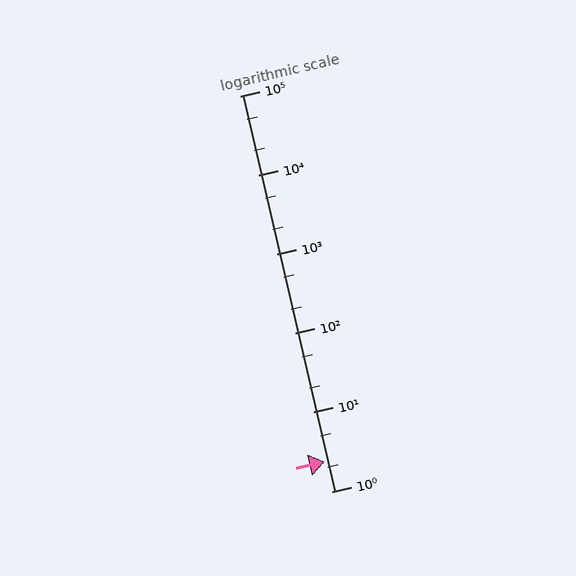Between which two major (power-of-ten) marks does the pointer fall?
The pointer is between 1 and 10.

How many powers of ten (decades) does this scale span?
The scale spans 5 decades, from 1 to 100000.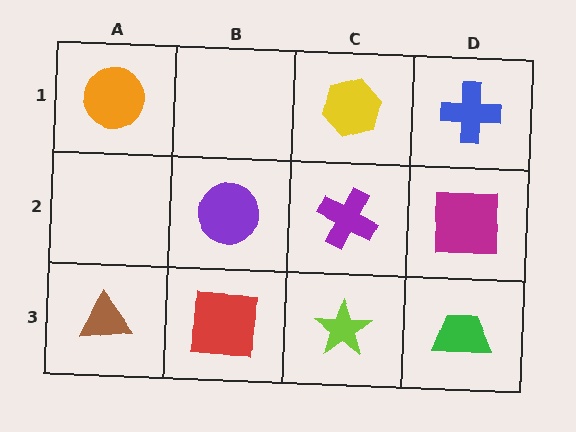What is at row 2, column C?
A purple cross.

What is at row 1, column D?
A blue cross.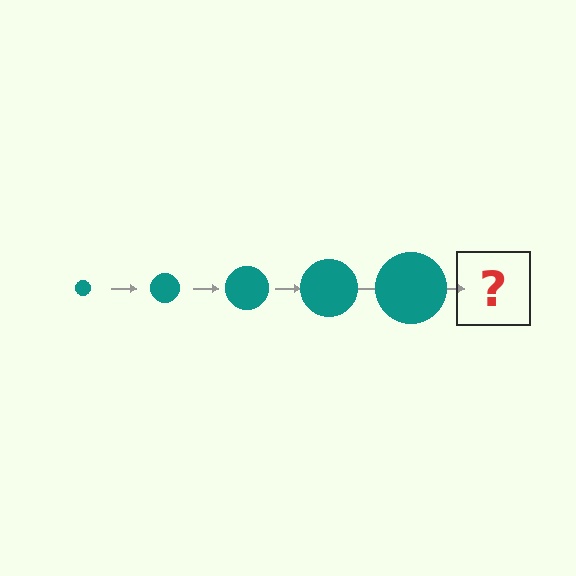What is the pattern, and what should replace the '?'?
The pattern is that the circle gets progressively larger each step. The '?' should be a teal circle, larger than the previous one.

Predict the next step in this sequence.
The next step is a teal circle, larger than the previous one.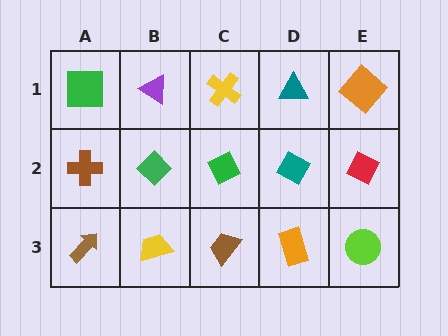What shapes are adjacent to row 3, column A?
A brown cross (row 2, column A), a yellow trapezoid (row 3, column B).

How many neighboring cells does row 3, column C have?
3.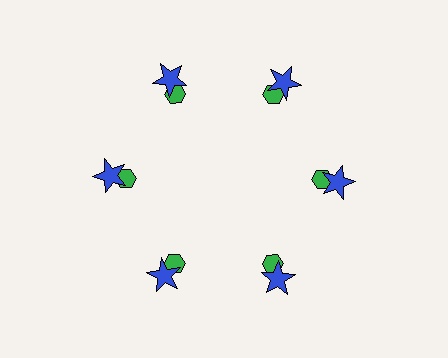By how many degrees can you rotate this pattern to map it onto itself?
The pattern maps onto itself every 60 degrees of rotation.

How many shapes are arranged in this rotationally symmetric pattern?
There are 12 shapes, arranged in 6 groups of 2.